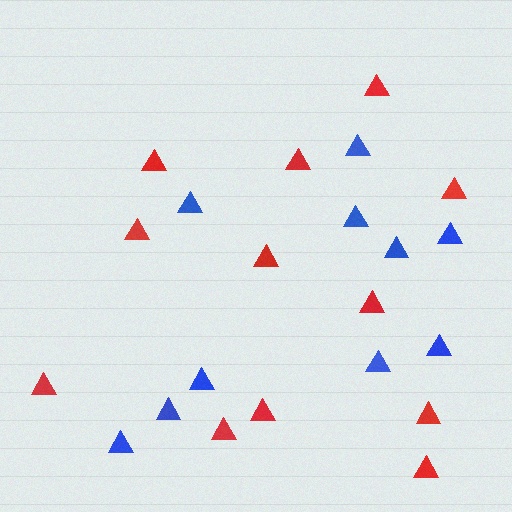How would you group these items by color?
There are 2 groups: one group of red triangles (12) and one group of blue triangles (10).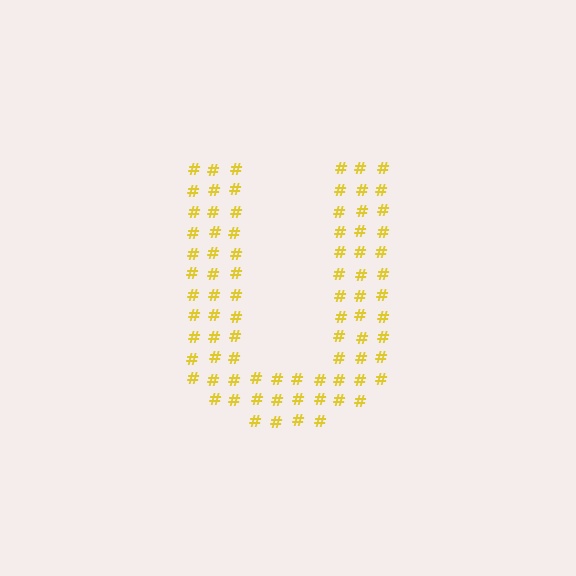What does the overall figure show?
The overall figure shows the letter U.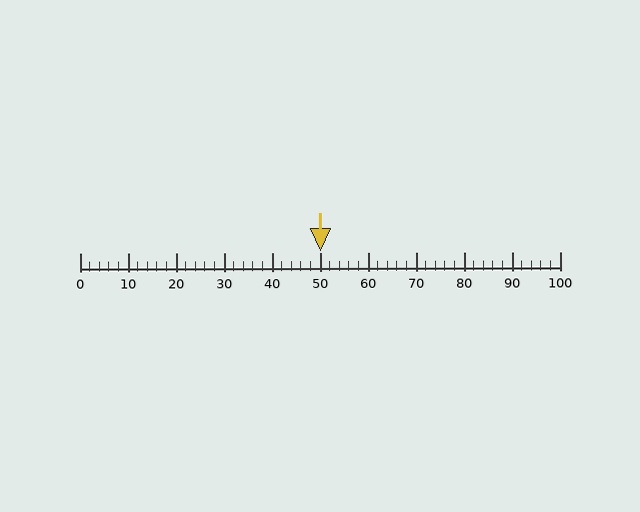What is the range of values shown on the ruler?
The ruler shows values from 0 to 100.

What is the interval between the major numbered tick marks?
The major tick marks are spaced 10 units apart.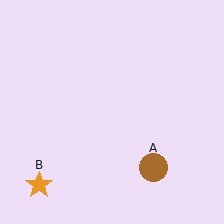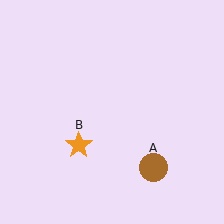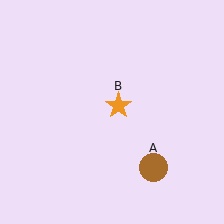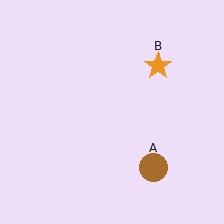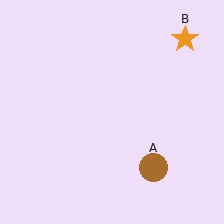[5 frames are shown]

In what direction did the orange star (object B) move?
The orange star (object B) moved up and to the right.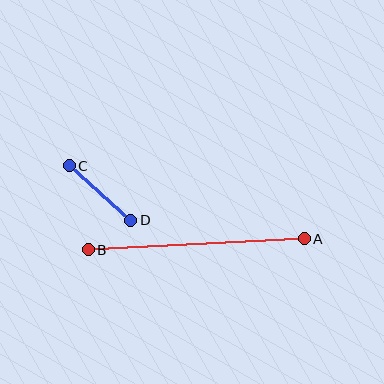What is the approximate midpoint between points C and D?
The midpoint is at approximately (100, 193) pixels.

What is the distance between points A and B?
The distance is approximately 217 pixels.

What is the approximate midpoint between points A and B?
The midpoint is at approximately (196, 244) pixels.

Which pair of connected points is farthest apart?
Points A and B are farthest apart.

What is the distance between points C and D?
The distance is approximately 82 pixels.